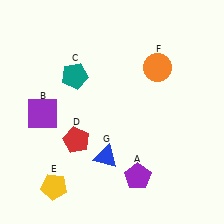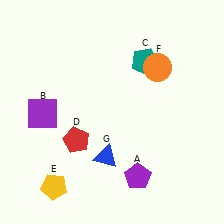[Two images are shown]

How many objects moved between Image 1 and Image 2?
1 object moved between the two images.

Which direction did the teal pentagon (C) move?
The teal pentagon (C) moved right.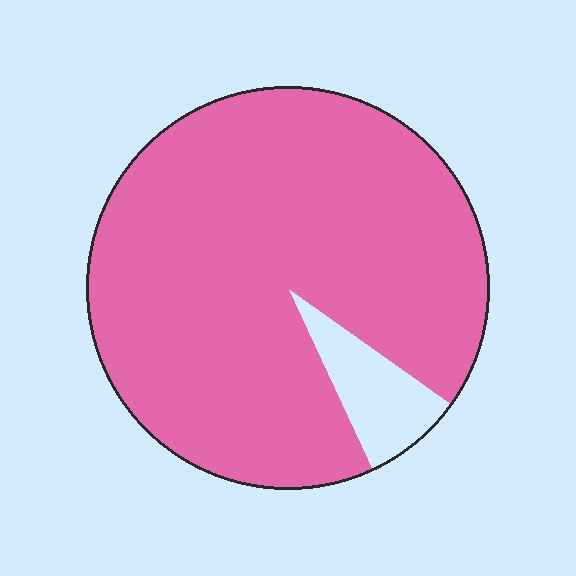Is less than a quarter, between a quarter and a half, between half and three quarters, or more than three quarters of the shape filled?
More than three quarters.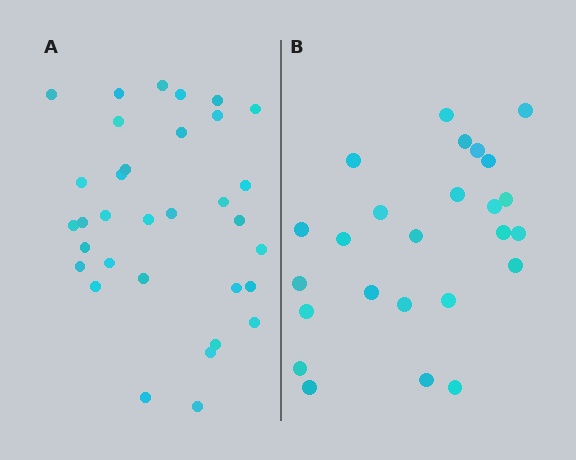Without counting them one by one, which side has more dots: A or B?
Region A (the left region) has more dots.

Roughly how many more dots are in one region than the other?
Region A has roughly 8 or so more dots than region B.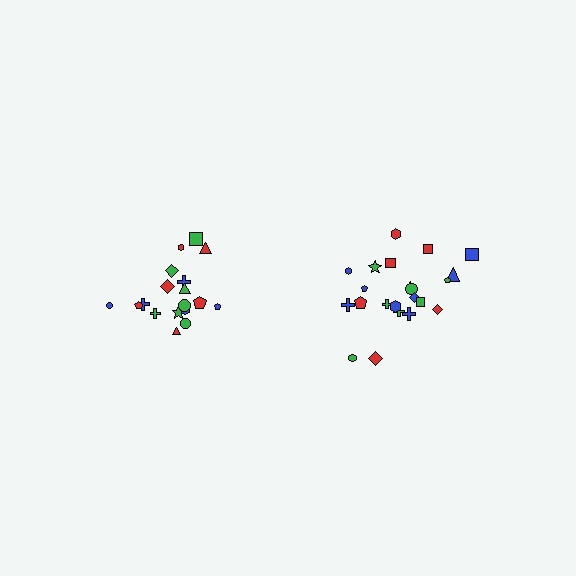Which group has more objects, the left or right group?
The right group.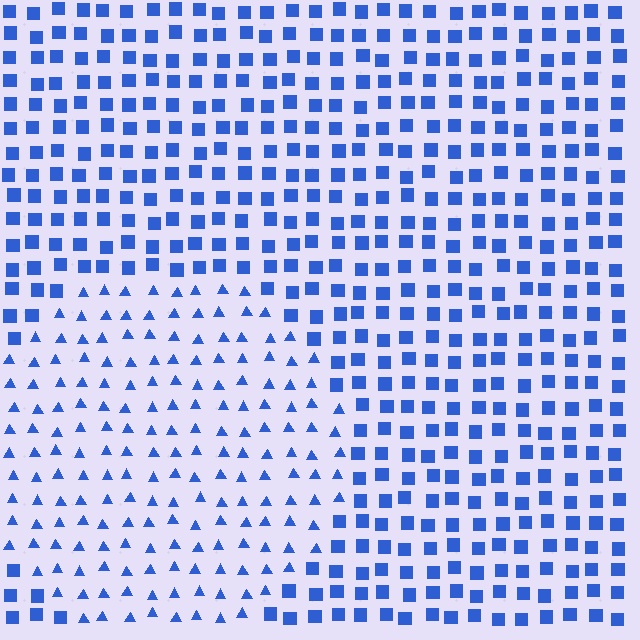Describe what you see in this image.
The image is filled with small blue elements arranged in a uniform grid. A circle-shaped region contains triangles, while the surrounding area contains squares. The boundary is defined purely by the change in element shape.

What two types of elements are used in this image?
The image uses triangles inside the circle region and squares outside it.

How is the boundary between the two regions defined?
The boundary is defined by a change in element shape: triangles inside vs. squares outside. All elements share the same color and spacing.